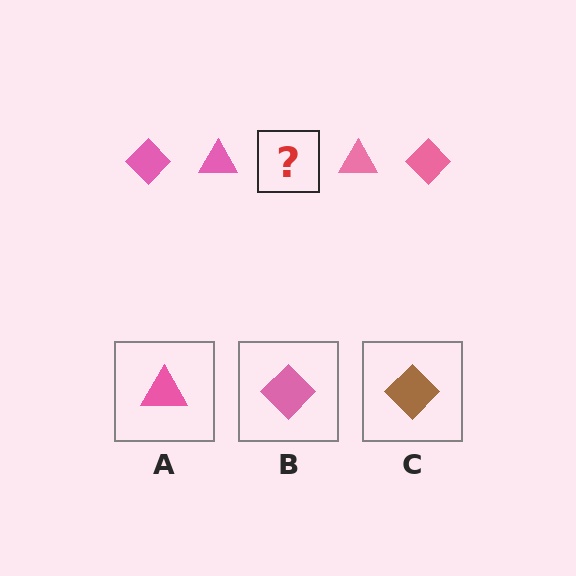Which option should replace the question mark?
Option B.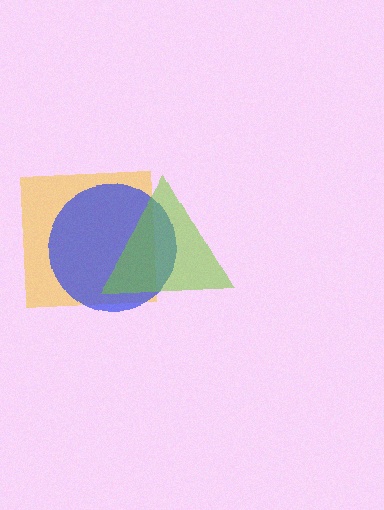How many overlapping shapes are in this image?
There are 3 overlapping shapes in the image.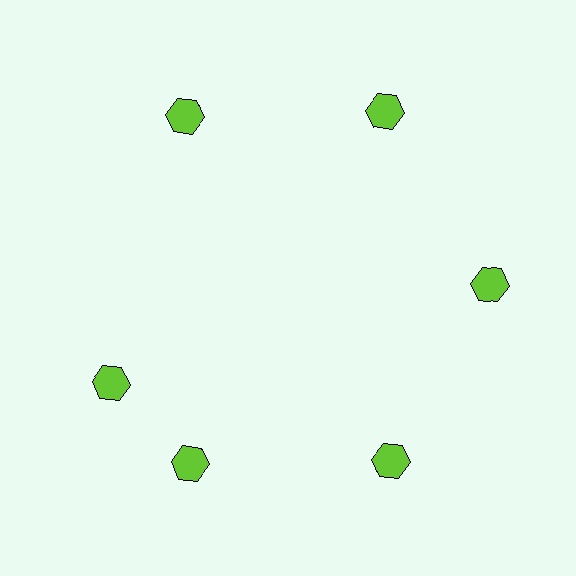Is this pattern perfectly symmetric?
No. The 6 lime hexagons are arranged in a ring, but one element near the 9 o'clock position is rotated out of alignment along the ring, breaking the 6-fold rotational symmetry.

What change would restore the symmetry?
The symmetry would be restored by rotating it back into even spacing with its neighbors so that all 6 hexagons sit at equal angles and equal distance from the center.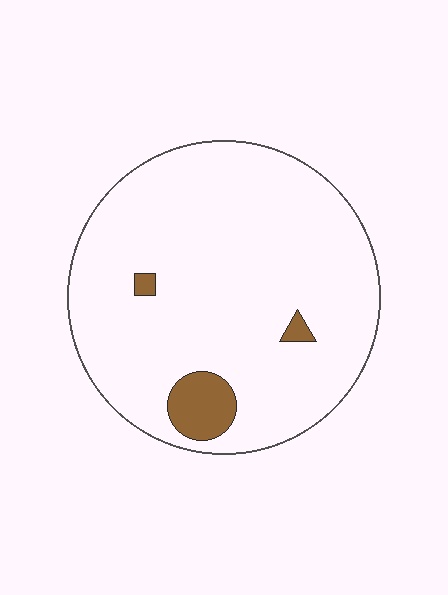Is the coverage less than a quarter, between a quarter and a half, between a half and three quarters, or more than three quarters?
Less than a quarter.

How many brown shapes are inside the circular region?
3.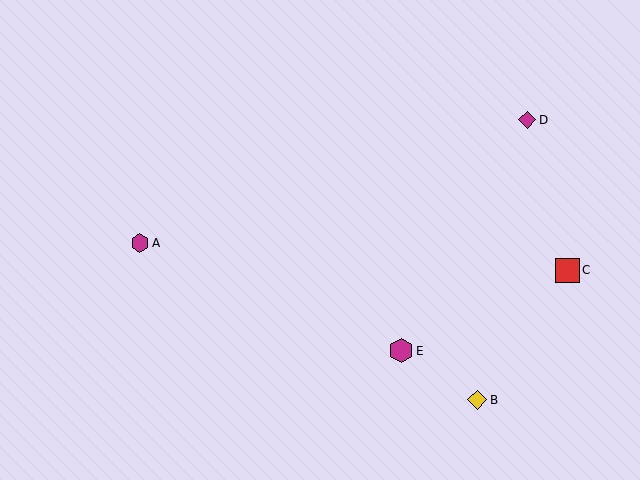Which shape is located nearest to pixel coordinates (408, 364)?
The magenta hexagon (labeled E) at (401, 351) is nearest to that location.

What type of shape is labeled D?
Shape D is a magenta diamond.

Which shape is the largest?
The magenta hexagon (labeled E) is the largest.